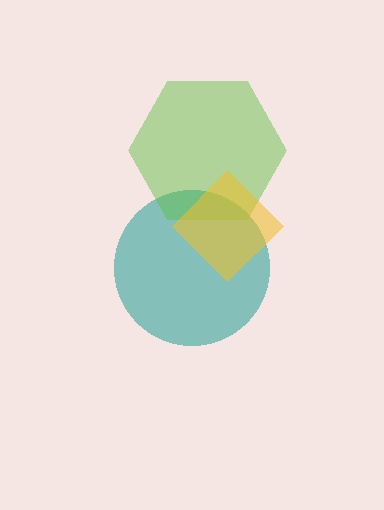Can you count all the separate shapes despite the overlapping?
Yes, there are 3 separate shapes.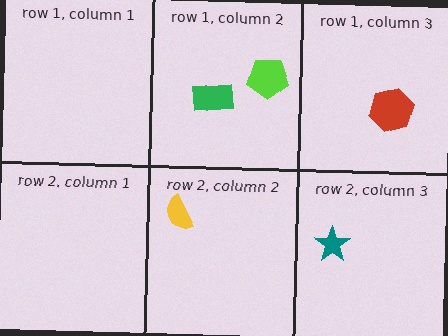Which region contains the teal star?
The row 2, column 3 region.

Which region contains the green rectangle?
The row 1, column 2 region.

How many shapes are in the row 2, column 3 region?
1.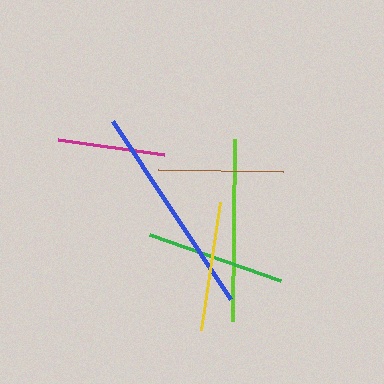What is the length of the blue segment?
The blue segment is approximately 214 pixels long.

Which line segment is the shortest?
The magenta line is the shortest at approximately 107 pixels.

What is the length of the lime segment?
The lime segment is approximately 182 pixels long.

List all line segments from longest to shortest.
From longest to shortest: blue, lime, green, yellow, brown, magenta.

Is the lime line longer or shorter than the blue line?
The blue line is longer than the lime line.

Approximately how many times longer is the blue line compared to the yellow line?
The blue line is approximately 1.7 times the length of the yellow line.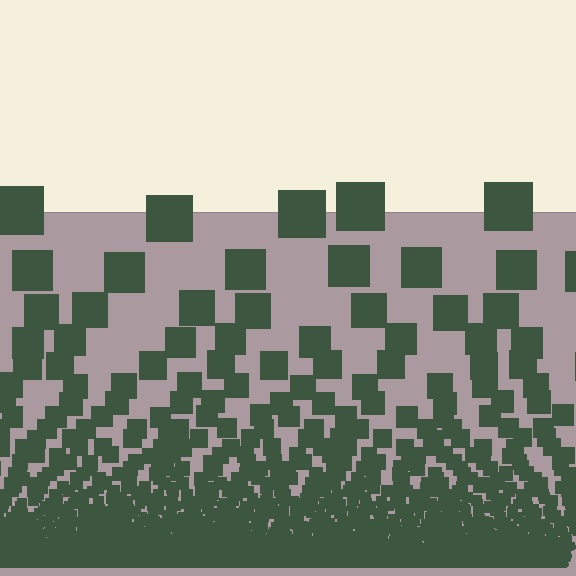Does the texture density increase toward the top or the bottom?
Density increases toward the bottom.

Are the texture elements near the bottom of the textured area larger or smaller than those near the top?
Smaller. The gradient is inverted — elements near the bottom are smaller and denser.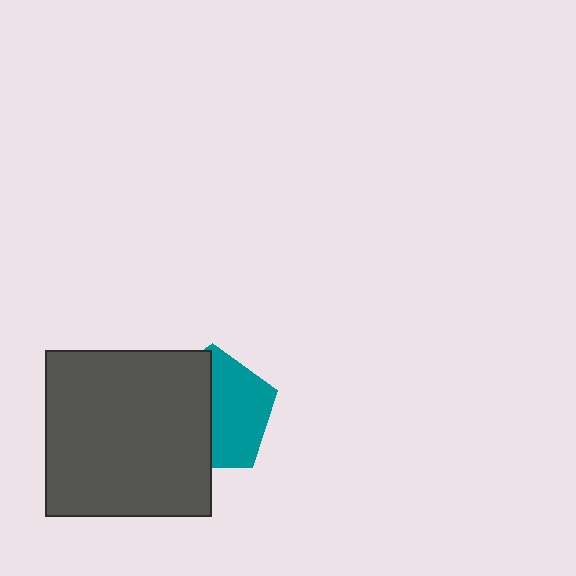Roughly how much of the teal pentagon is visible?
About half of it is visible (roughly 51%).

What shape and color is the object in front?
The object in front is a dark gray square.